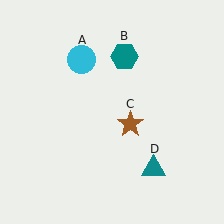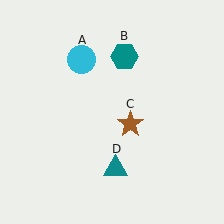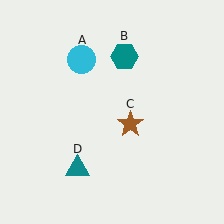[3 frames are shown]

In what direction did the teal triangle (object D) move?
The teal triangle (object D) moved left.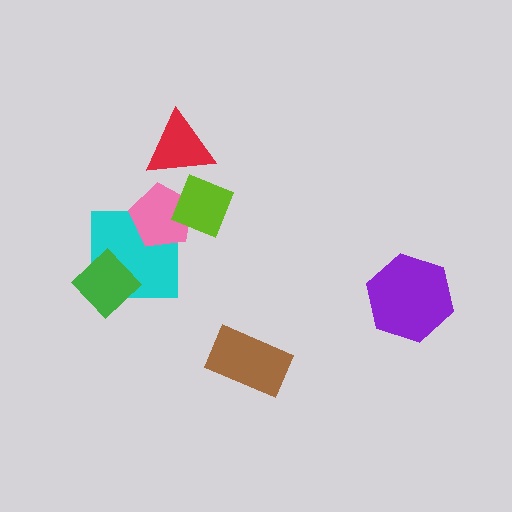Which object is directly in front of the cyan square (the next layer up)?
The green diamond is directly in front of the cyan square.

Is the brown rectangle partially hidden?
No, no other shape covers it.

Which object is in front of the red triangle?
The lime diamond is in front of the red triangle.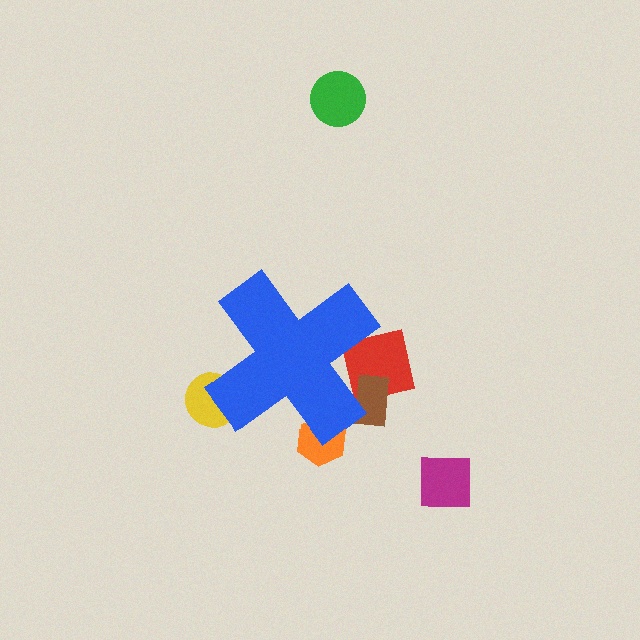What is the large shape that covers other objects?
A blue cross.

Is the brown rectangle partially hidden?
Yes, the brown rectangle is partially hidden behind the blue cross.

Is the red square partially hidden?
Yes, the red square is partially hidden behind the blue cross.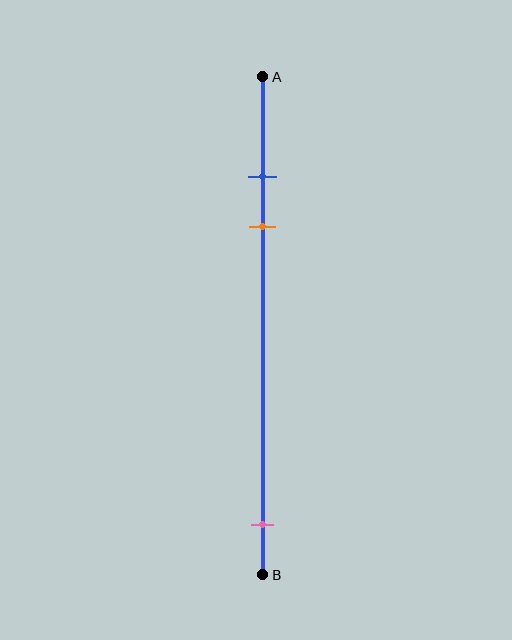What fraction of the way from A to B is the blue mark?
The blue mark is approximately 20% (0.2) of the way from A to B.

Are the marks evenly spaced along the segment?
No, the marks are not evenly spaced.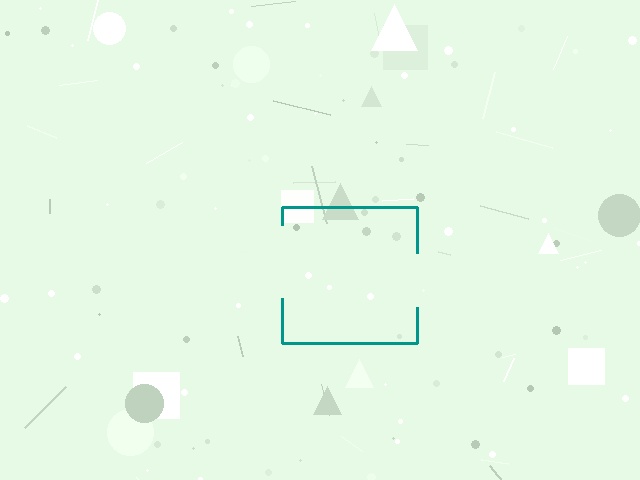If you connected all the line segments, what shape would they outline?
They would outline a square.